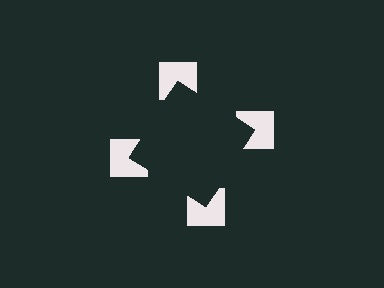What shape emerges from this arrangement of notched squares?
An illusory square — its edges are inferred from the aligned wedge cuts in the notched squares, not physically drawn.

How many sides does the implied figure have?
4 sides.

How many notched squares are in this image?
There are 4 — one at each vertex of the illusory square.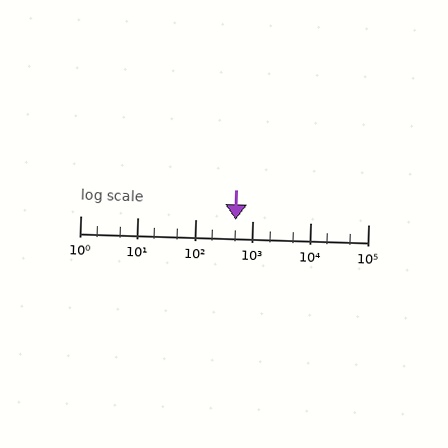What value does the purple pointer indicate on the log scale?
The pointer indicates approximately 500.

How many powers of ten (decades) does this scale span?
The scale spans 5 decades, from 1 to 100000.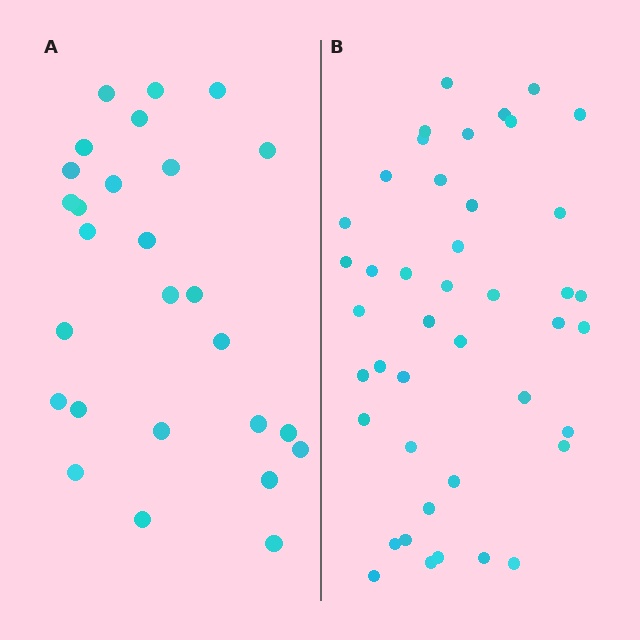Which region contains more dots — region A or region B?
Region B (the right region) has more dots.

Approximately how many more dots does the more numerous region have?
Region B has approximately 15 more dots than region A.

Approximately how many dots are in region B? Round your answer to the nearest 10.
About 40 dots. (The exact count is 43, which rounds to 40.)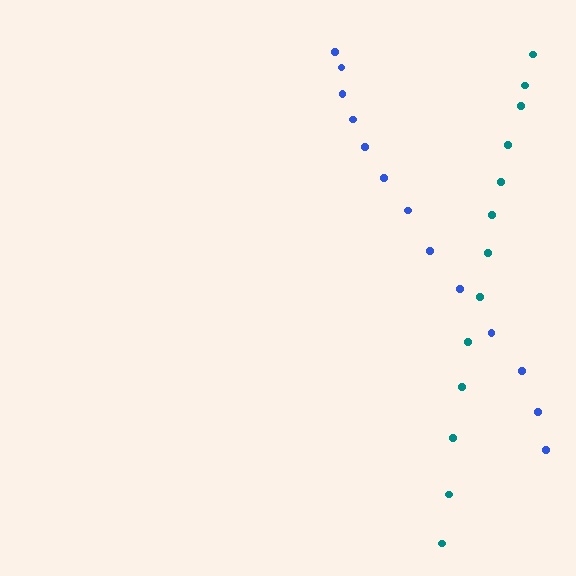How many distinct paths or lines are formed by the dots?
There are 2 distinct paths.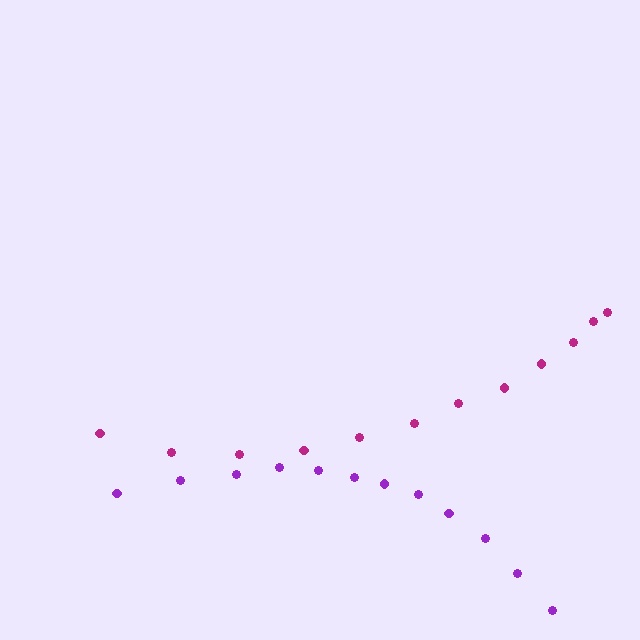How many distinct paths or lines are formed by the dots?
There are 2 distinct paths.